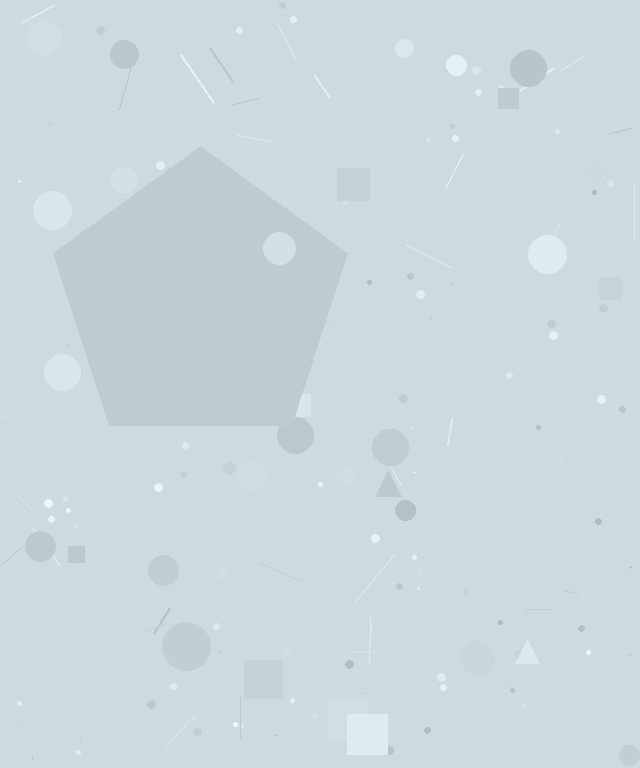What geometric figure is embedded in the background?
A pentagon is embedded in the background.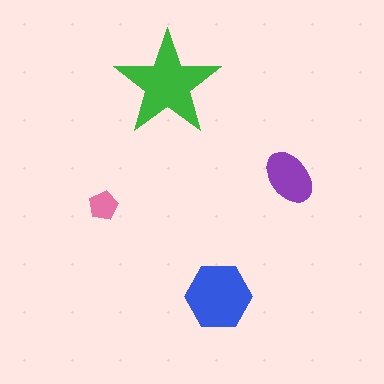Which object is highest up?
The green star is topmost.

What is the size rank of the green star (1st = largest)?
1st.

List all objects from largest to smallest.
The green star, the blue hexagon, the purple ellipse, the pink pentagon.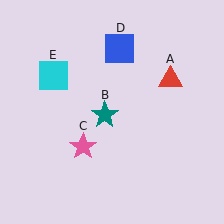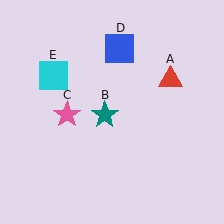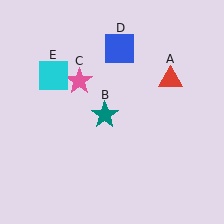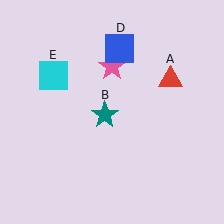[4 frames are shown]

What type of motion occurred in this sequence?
The pink star (object C) rotated clockwise around the center of the scene.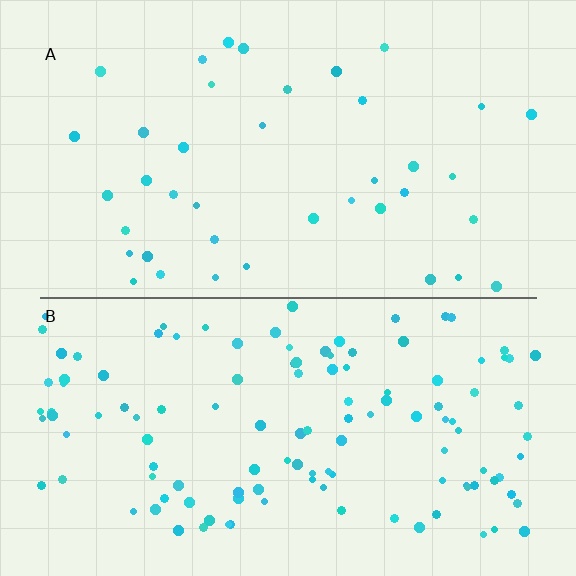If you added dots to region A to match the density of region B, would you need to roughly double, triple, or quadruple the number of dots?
Approximately triple.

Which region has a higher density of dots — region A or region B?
B (the bottom).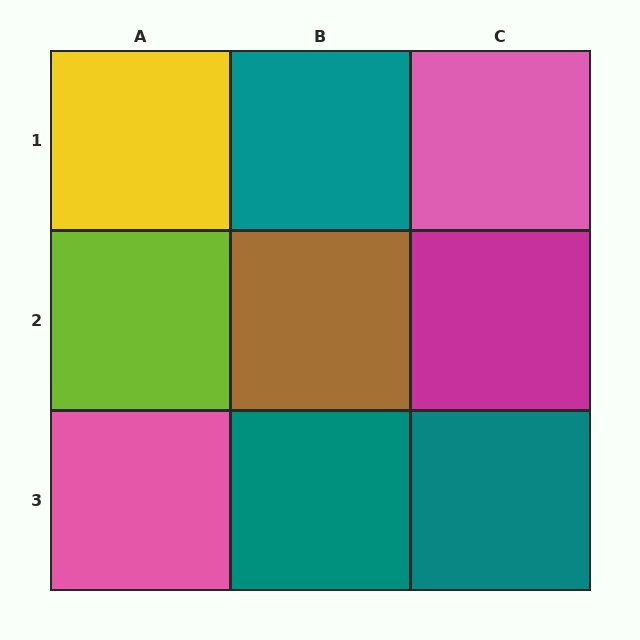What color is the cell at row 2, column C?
Magenta.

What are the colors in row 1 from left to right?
Yellow, teal, pink.